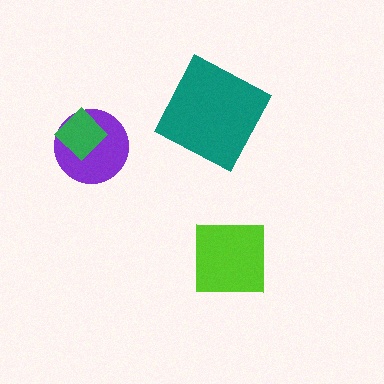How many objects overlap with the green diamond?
1 object overlaps with the green diamond.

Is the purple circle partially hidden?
Yes, it is partially covered by another shape.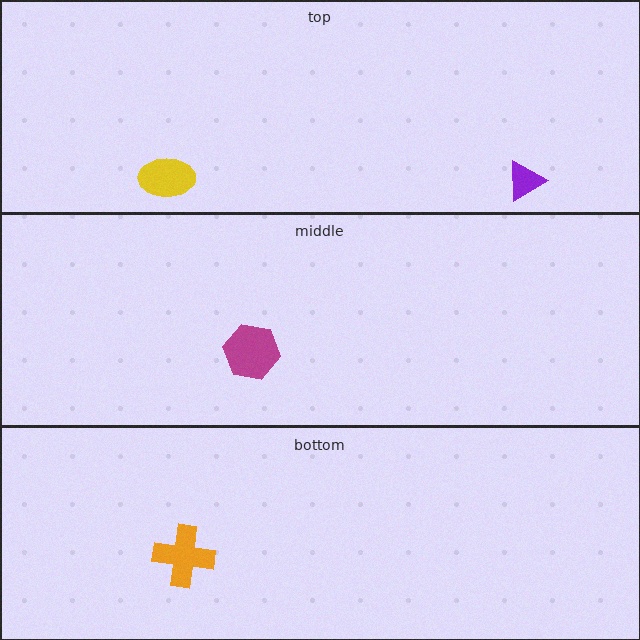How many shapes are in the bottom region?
1.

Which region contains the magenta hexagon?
The middle region.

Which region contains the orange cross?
The bottom region.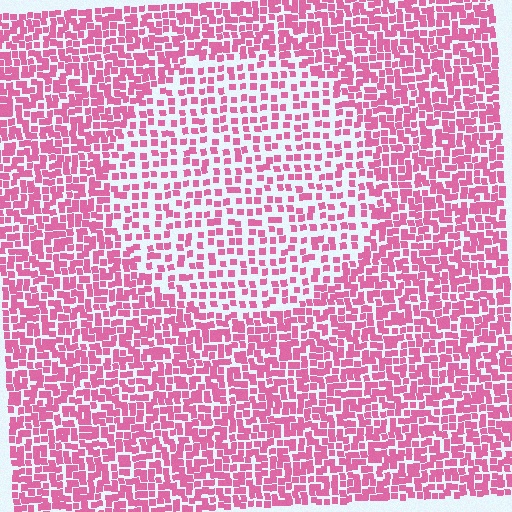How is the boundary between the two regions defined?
The boundary is defined by a change in element density (approximately 1.8x ratio). All elements are the same color, size, and shape.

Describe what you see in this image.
The image contains small pink elements arranged at two different densities. A circle-shaped region is visible where the elements are less densely packed than the surrounding area.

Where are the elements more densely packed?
The elements are more densely packed outside the circle boundary.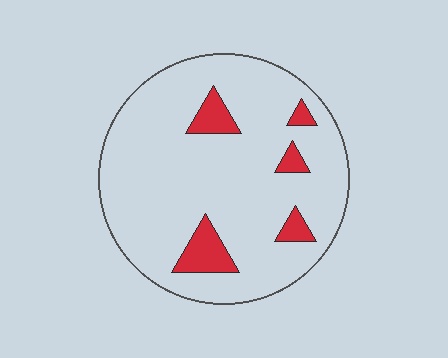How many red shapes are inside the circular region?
5.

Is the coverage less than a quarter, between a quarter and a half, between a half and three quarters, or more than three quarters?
Less than a quarter.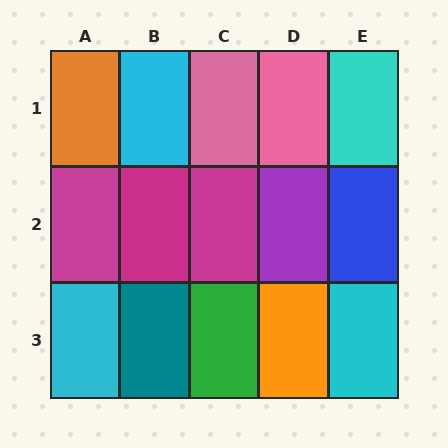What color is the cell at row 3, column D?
Orange.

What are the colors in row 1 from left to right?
Orange, cyan, pink, pink, cyan.